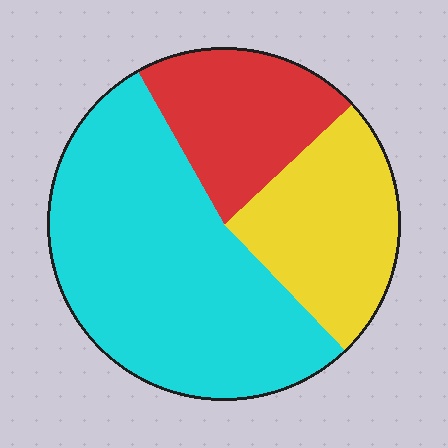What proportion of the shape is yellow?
Yellow takes up about one quarter (1/4) of the shape.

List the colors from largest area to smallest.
From largest to smallest: cyan, yellow, red.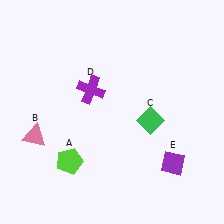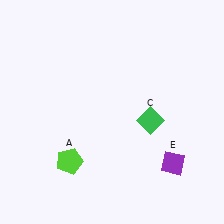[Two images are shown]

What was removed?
The purple cross (D), the pink triangle (B) were removed in Image 2.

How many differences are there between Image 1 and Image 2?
There are 2 differences between the two images.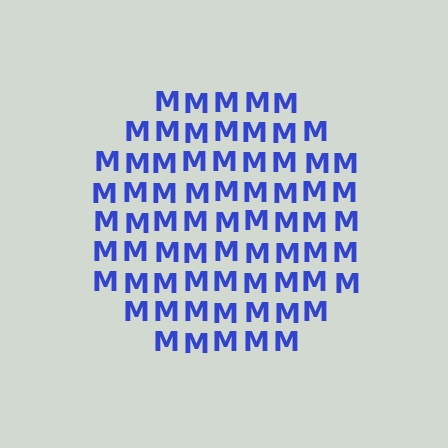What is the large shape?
The large shape is a circle.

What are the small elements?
The small elements are letter M's.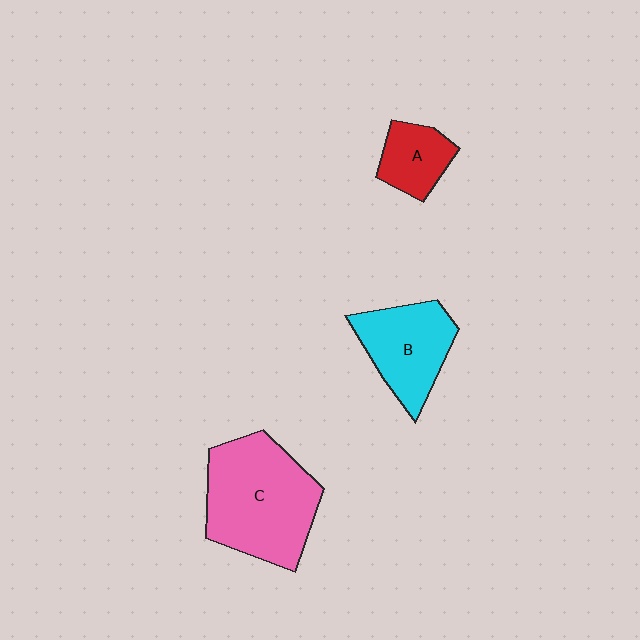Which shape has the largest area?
Shape C (pink).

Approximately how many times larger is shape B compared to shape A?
Approximately 1.7 times.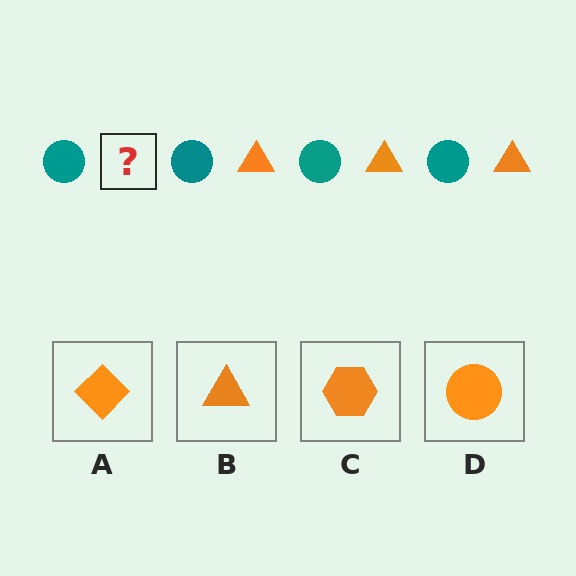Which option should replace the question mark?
Option B.